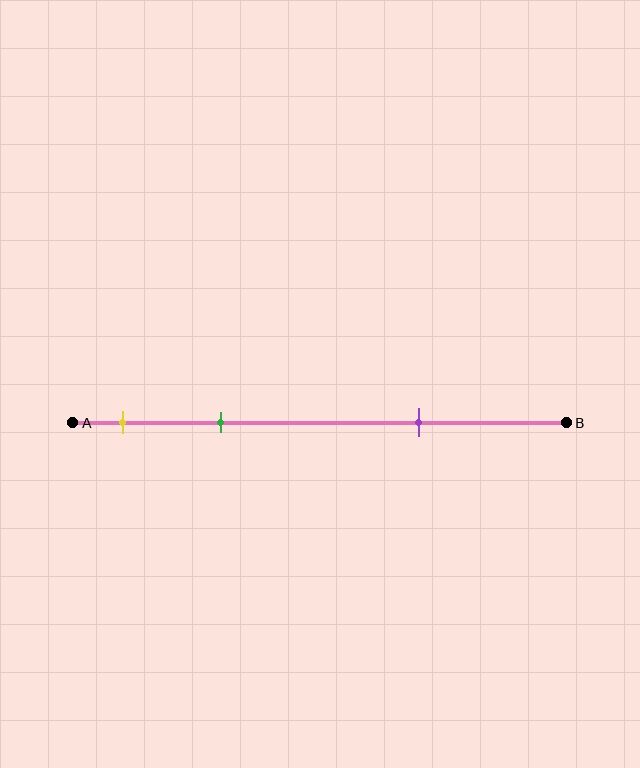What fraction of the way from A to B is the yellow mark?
The yellow mark is approximately 10% (0.1) of the way from A to B.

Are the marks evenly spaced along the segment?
No, the marks are not evenly spaced.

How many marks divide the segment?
There are 3 marks dividing the segment.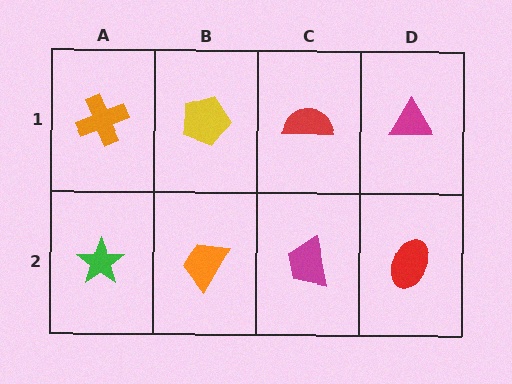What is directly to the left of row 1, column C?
A yellow pentagon.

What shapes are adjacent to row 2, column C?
A red semicircle (row 1, column C), an orange trapezoid (row 2, column B), a red ellipse (row 2, column D).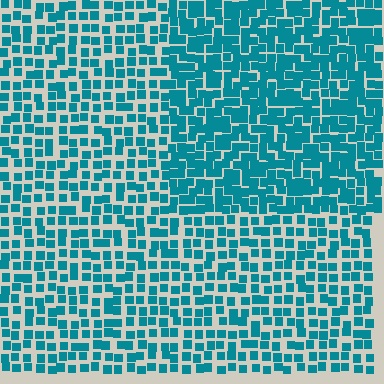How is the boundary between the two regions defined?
The boundary is defined by a change in element density (approximately 1.6x ratio). All elements are the same color, size, and shape.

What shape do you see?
I see a rectangle.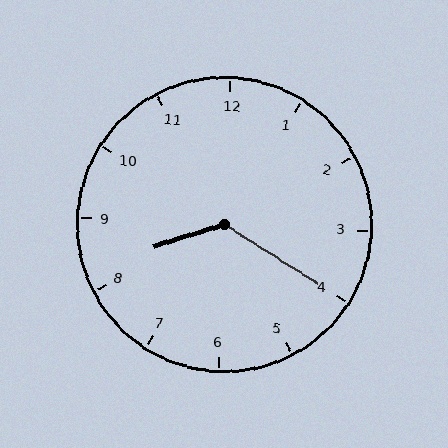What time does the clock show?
8:20.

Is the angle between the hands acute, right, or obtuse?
It is obtuse.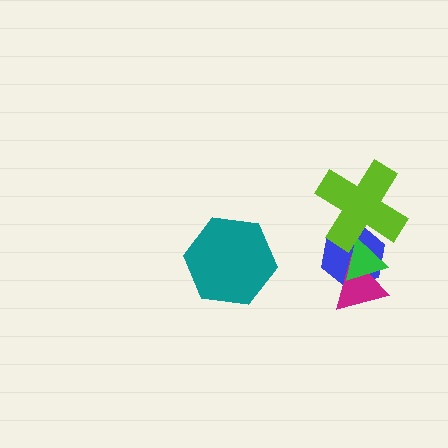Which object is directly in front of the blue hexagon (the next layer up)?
The magenta triangle is directly in front of the blue hexagon.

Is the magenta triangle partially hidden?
Yes, it is partially covered by another shape.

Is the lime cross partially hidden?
No, no other shape covers it.